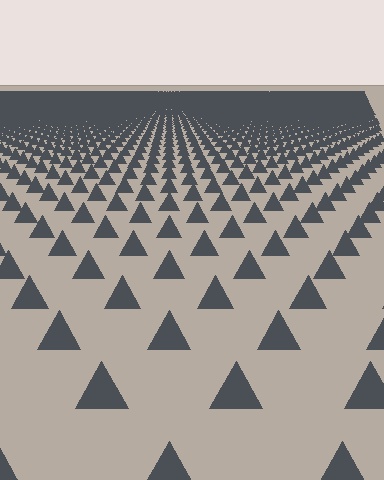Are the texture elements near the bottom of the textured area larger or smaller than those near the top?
Larger. Near the bottom, elements are closer to the viewer and appear at a bigger on-screen size.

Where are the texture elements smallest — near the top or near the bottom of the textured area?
Near the top.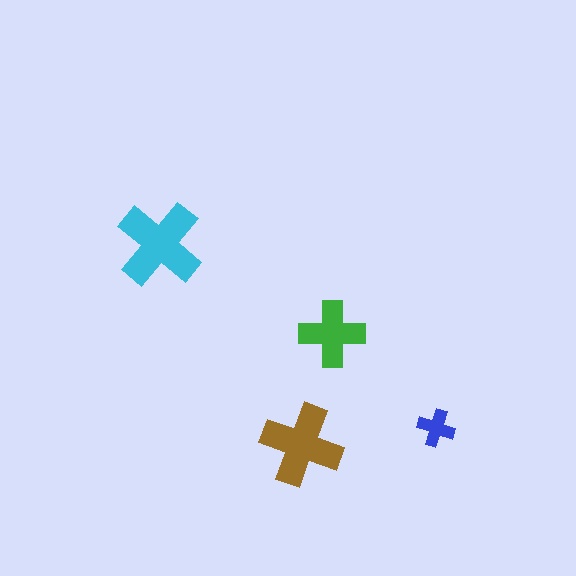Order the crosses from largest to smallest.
the cyan one, the brown one, the green one, the blue one.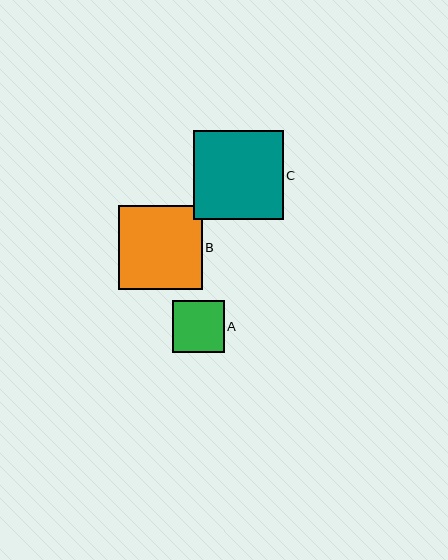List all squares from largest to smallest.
From largest to smallest: C, B, A.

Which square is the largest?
Square C is the largest with a size of approximately 89 pixels.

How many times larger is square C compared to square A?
Square C is approximately 1.7 times the size of square A.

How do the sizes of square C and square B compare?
Square C and square B are approximately the same size.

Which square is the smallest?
Square A is the smallest with a size of approximately 52 pixels.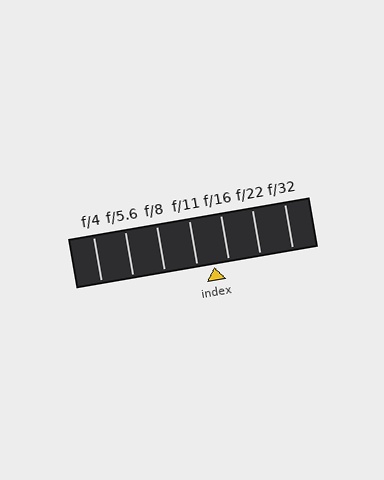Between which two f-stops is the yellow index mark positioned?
The index mark is between f/11 and f/16.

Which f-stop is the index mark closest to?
The index mark is closest to f/16.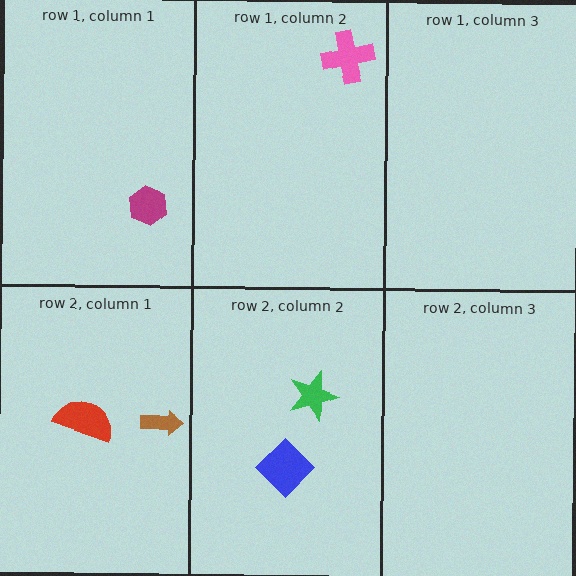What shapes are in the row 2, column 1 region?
The brown arrow, the red semicircle.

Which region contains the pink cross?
The row 1, column 2 region.